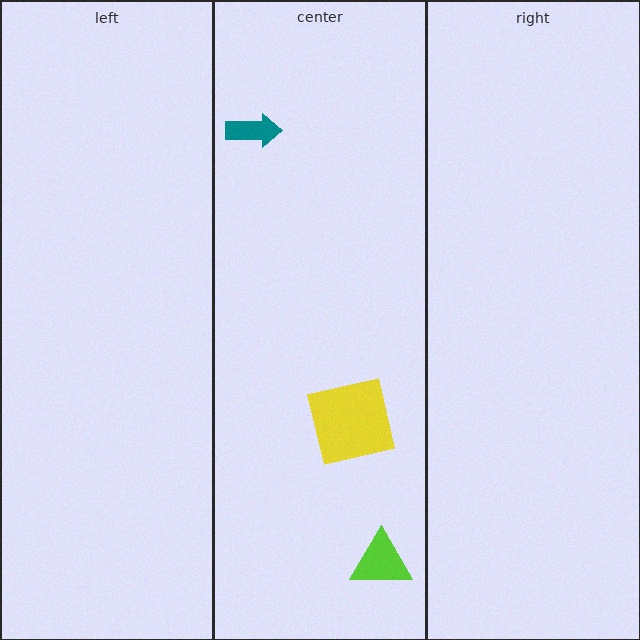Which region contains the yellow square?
The center region.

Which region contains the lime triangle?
The center region.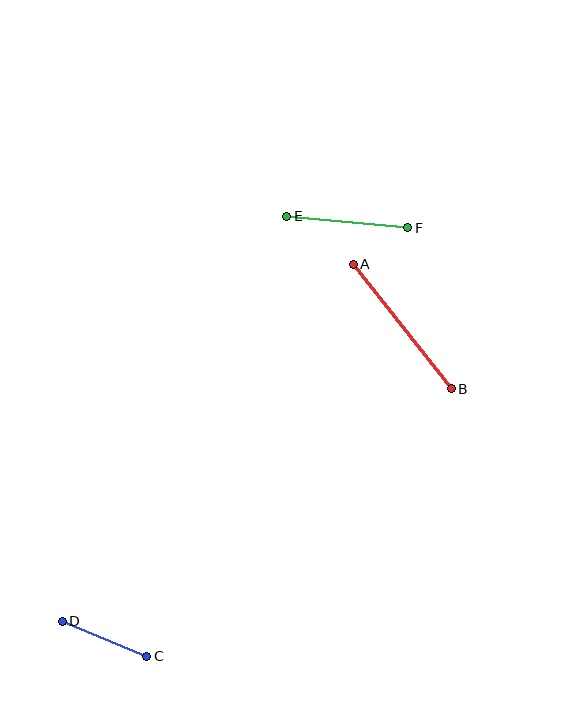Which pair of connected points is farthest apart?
Points A and B are farthest apart.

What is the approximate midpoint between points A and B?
The midpoint is at approximately (402, 326) pixels.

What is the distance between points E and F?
The distance is approximately 122 pixels.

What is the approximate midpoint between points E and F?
The midpoint is at approximately (347, 222) pixels.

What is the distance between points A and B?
The distance is approximately 159 pixels.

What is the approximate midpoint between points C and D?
The midpoint is at approximately (105, 639) pixels.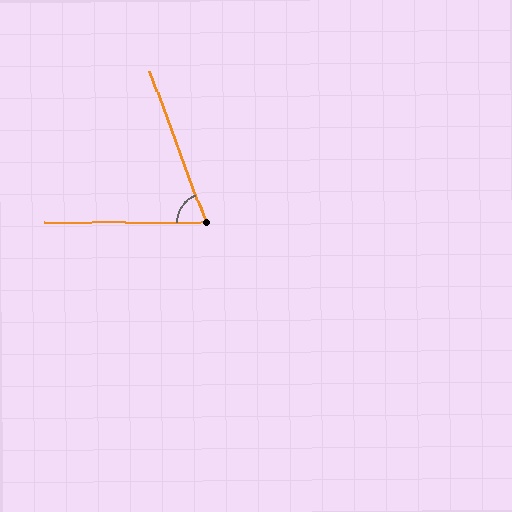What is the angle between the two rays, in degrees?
Approximately 70 degrees.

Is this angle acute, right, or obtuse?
It is acute.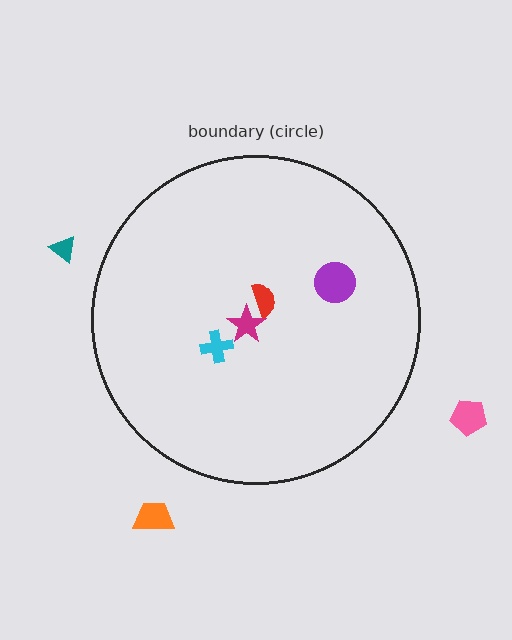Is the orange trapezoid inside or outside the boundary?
Outside.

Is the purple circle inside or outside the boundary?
Inside.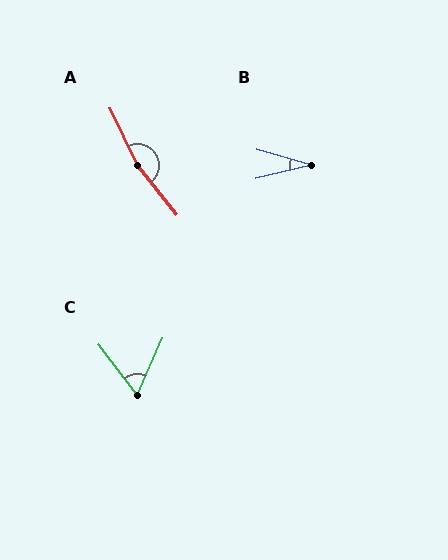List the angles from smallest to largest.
B (30°), C (61°), A (167°).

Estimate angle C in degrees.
Approximately 61 degrees.